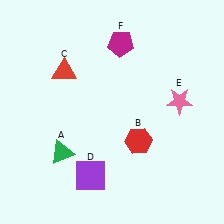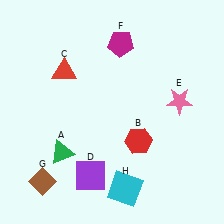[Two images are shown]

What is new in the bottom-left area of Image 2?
A brown diamond (G) was added in the bottom-left area of Image 2.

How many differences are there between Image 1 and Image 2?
There are 2 differences between the two images.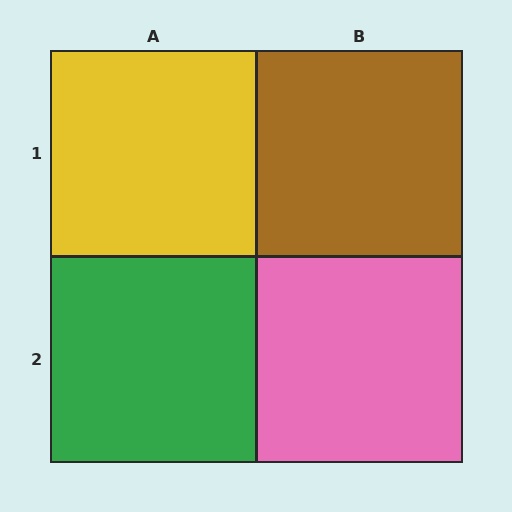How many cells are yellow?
1 cell is yellow.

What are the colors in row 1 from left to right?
Yellow, brown.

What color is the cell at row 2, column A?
Green.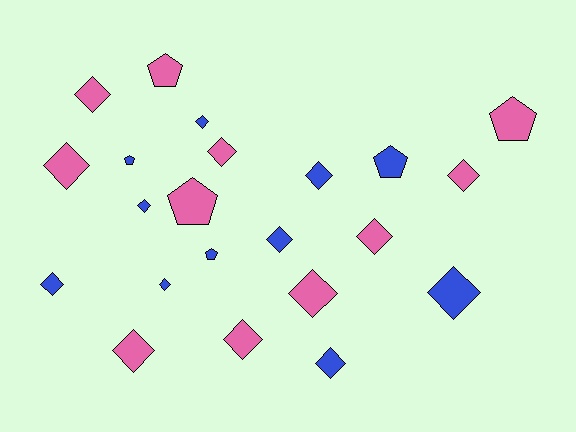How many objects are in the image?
There are 22 objects.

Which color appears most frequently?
Blue, with 11 objects.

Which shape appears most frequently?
Diamond, with 16 objects.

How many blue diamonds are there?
There are 8 blue diamonds.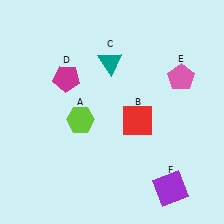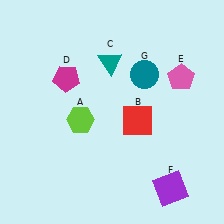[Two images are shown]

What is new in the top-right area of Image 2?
A teal circle (G) was added in the top-right area of Image 2.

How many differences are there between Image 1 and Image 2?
There is 1 difference between the two images.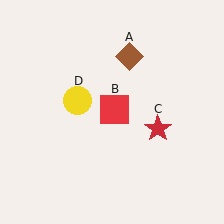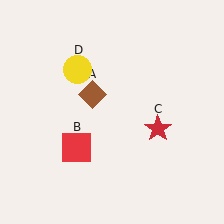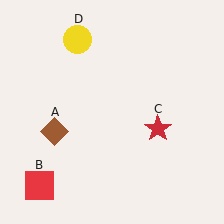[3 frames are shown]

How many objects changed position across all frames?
3 objects changed position: brown diamond (object A), red square (object B), yellow circle (object D).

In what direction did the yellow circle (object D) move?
The yellow circle (object D) moved up.